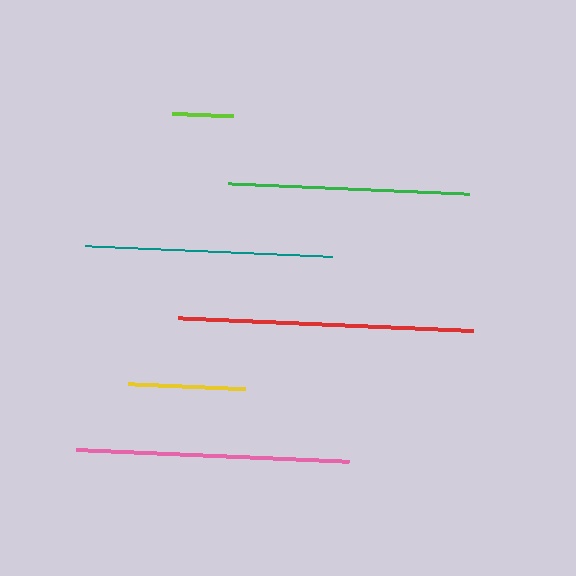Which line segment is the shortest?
The lime line is the shortest at approximately 60 pixels.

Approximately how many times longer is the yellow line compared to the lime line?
The yellow line is approximately 1.9 times the length of the lime line.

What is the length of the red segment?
The red segment is approximately 296 pixels long.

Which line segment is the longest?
The red line is the longest at approximately 296 pixels.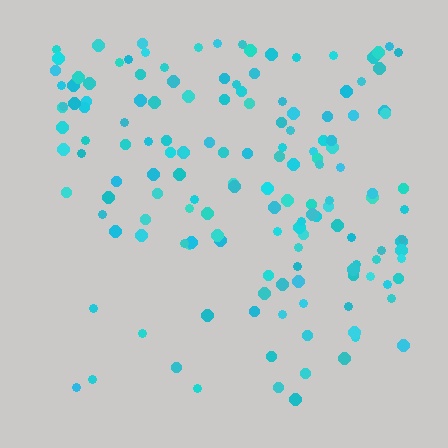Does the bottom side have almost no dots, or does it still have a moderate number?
Still a moderate number, just noticeably fewer than the top.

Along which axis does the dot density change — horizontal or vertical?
Vertical.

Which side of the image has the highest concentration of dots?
The top.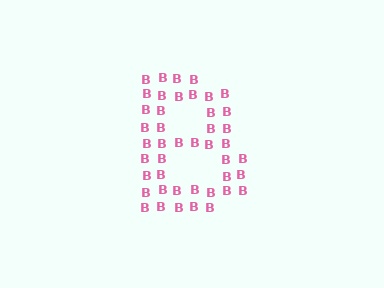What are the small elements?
The small elements are letter B's.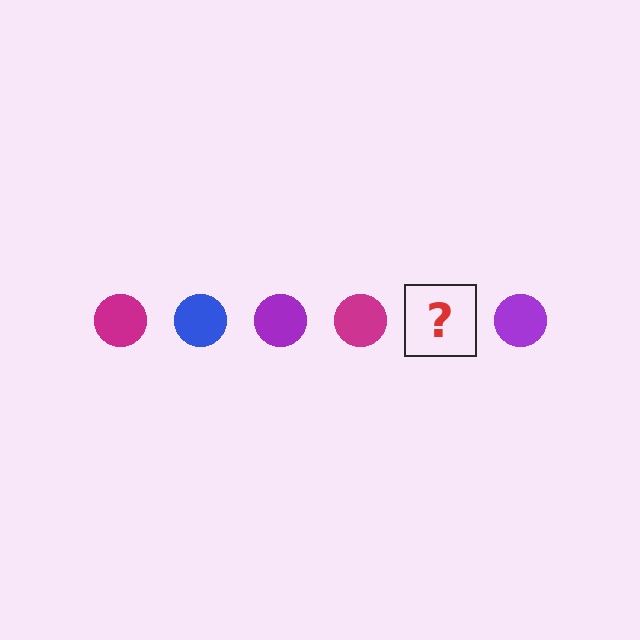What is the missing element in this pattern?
The missing element is a blue circle.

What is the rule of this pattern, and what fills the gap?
The rule is that the pattern cycles through magenta, blue, purple circles. The gap should be filled with a blue circle.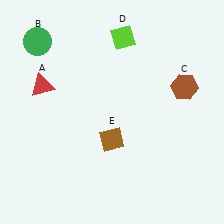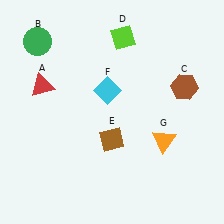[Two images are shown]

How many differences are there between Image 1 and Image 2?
There are 2 differences between the two images.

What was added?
A cyan diamond (F), an orange triangle (G) were added in Image 2.